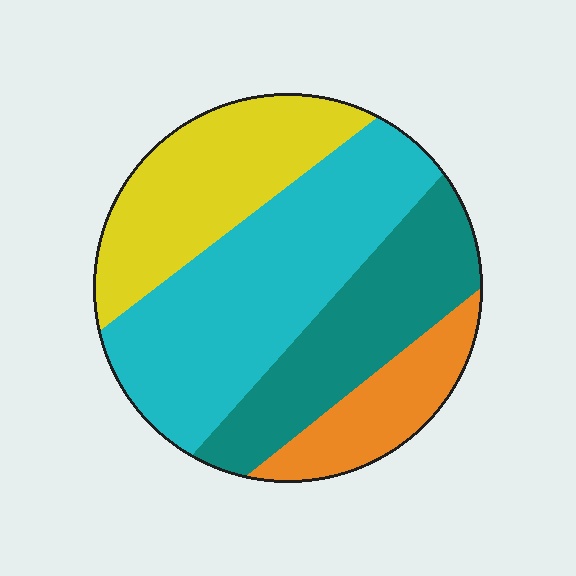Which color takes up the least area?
Orange, at roughly 15%.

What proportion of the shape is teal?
Teal covers around 25% of the shape.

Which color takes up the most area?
Cyan, at roughly 40%.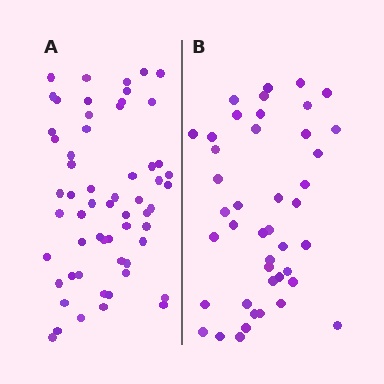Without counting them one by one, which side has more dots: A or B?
Region A (the left region) has more dots.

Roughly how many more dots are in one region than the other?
Region A has approximately 15 more dots than region B.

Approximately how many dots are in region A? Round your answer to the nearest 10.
About 60 dots. (The exact count is 59, which rounds to 60.)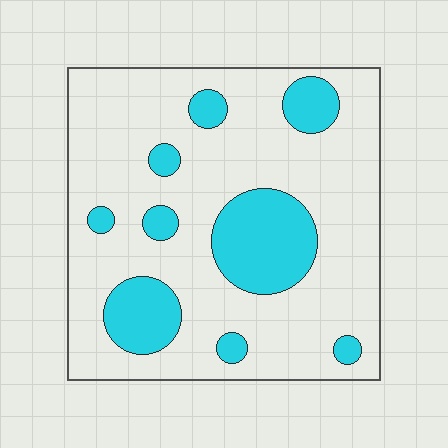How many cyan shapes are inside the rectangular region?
9.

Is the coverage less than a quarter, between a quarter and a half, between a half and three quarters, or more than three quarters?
Less than a quarter.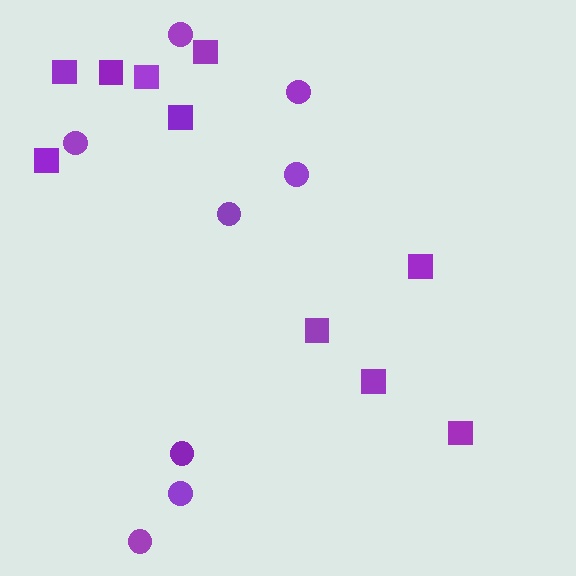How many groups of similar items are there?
There are 2 groups: one group of circles (8) and one group of squares (10).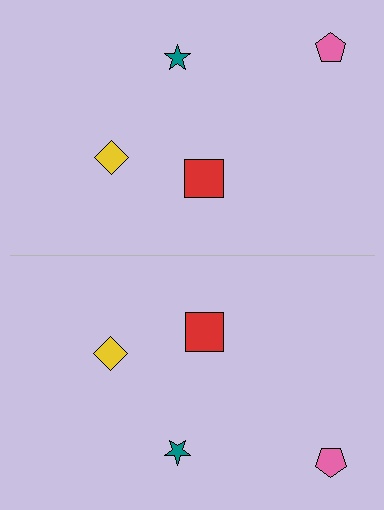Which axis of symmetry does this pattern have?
The pattern has a horizontal axis of symmetry running through the center of the image.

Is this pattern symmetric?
Yes, this pattern has bilateral (reflection) symmetry.